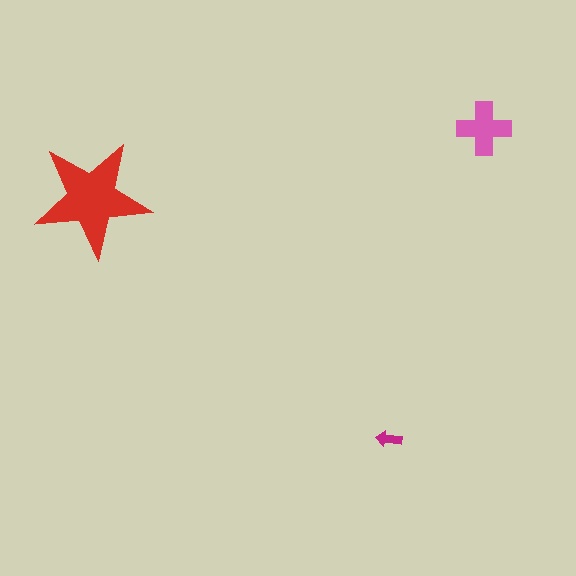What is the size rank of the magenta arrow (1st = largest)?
3rd.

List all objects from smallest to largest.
The magenta arrow, the pink cross, the red star.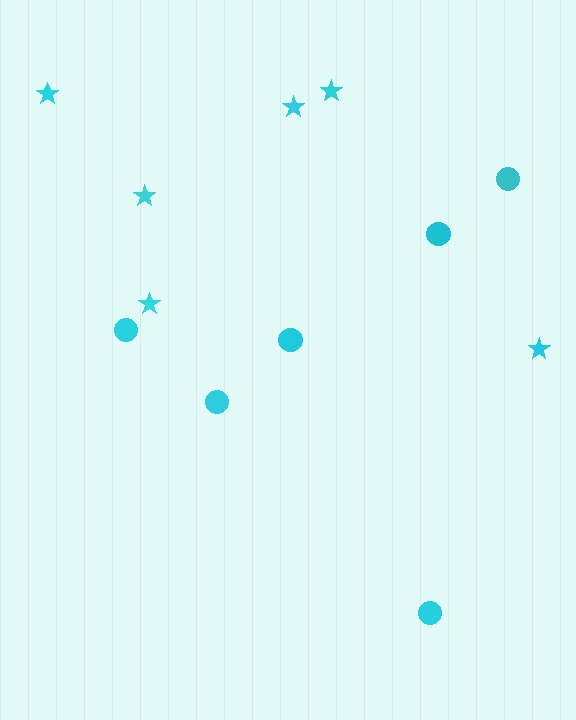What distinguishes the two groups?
There are 2 groups: one group of circles (6) and one group of stars (6).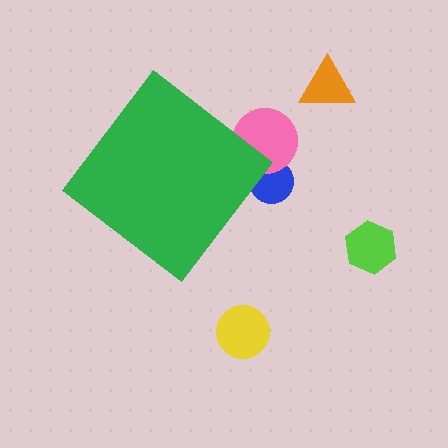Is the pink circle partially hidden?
Yes, the pink circle is partially hidden behind the green diamond.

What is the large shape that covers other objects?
A green diamond.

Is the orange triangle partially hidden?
No, the orange triangle is fully visible.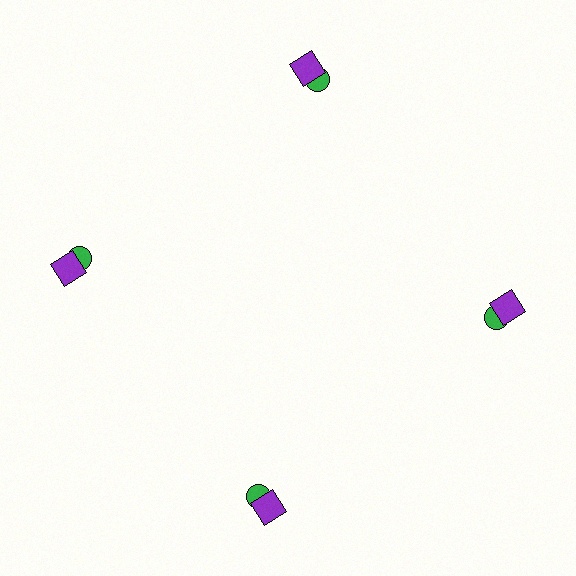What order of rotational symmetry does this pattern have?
This pattern has 4-fold rotational symmetry.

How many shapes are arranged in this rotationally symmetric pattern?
There are 8 shapes, arranged in 4 groups of 2.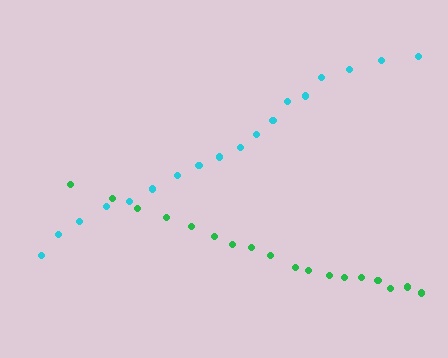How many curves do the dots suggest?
There are 2 distinct paths.